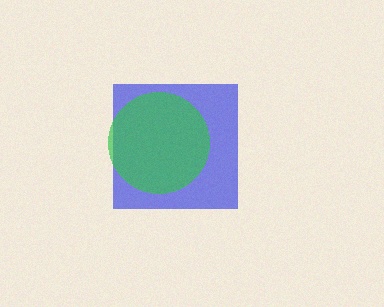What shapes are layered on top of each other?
The layered shapes are: a blue square, a green circle.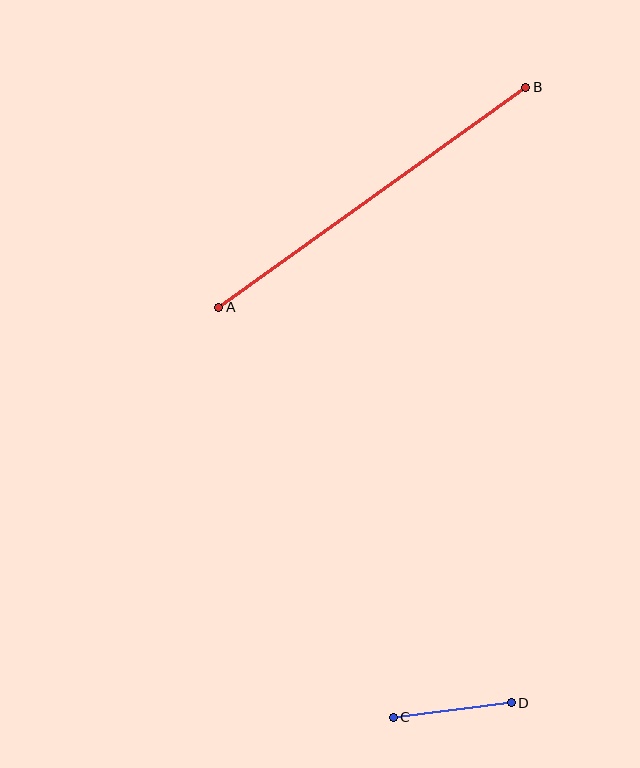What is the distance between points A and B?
The distance is approximately 378 pixels.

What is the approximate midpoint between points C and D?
The midpoint is at approximately (452, 710) pixels.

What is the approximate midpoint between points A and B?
The midpoint is at approximately (372, 197) pixels.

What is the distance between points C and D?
The distance is approximately 119 pixels.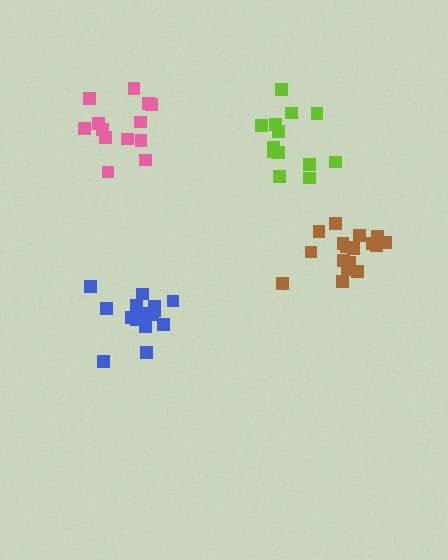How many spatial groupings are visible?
There are 4 spatial groupings.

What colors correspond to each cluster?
The clusters are colored: lime, pink, blue, brown.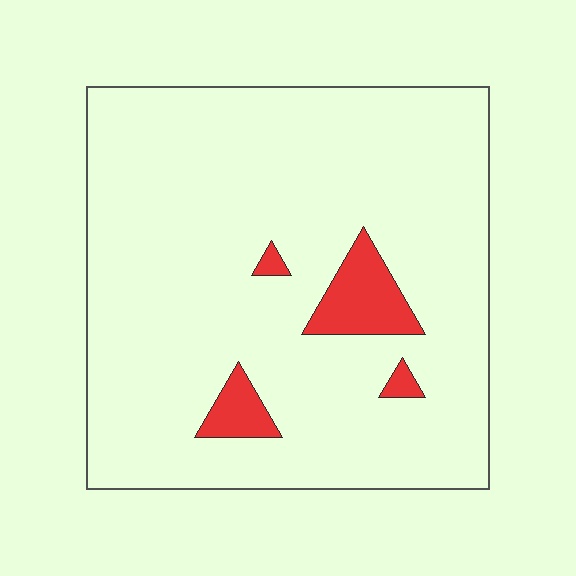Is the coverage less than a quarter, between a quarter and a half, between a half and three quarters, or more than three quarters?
Less than a quarter.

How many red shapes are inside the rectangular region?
4.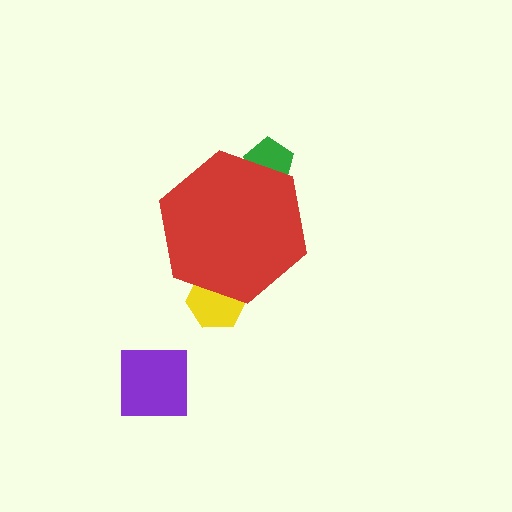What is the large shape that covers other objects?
A red hexagon.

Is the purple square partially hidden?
No, the purple square is fully visible.